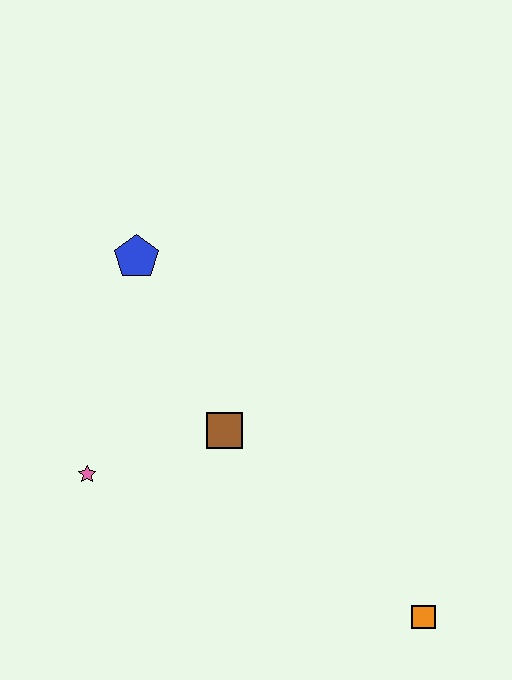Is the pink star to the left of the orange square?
Yes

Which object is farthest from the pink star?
The orange square is farthest from the pink star.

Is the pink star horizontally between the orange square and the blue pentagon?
No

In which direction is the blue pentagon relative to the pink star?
The blue pentagon is above the pink star.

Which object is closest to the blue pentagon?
The brown square is closest to the blue pentagon.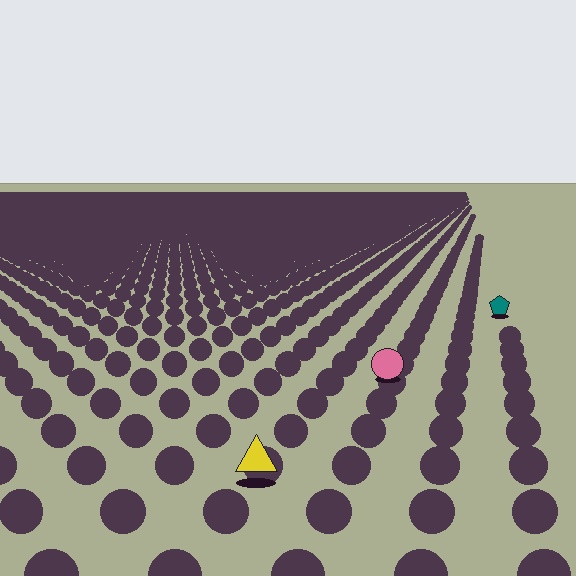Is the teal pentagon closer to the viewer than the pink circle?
No. The pink circle is closer — you can tell from the texture gradient: the ground texture is coarser near it.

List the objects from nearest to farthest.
From nearest to farthest: the yellow triangle, the pink circle, the teal pentagon.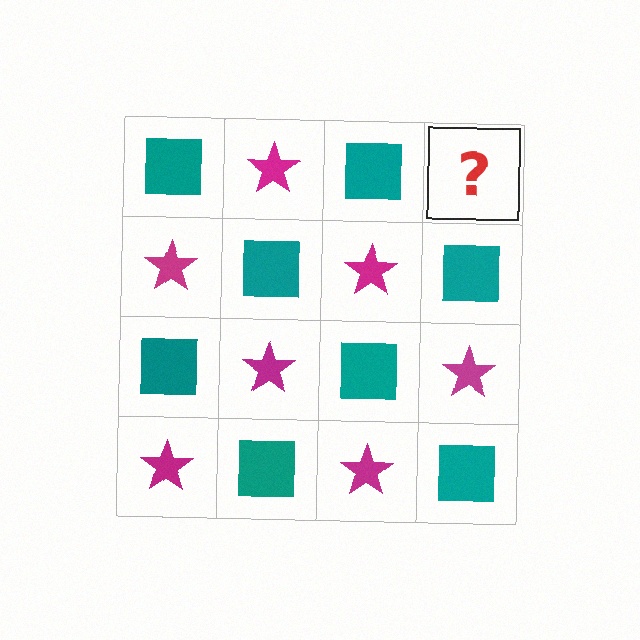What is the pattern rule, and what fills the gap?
The rule is that it alternates teal square and magenta star in a checkerboard pattern. The gap should be filled with a magenta star.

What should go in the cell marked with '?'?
The missing cell should contain a magenta star.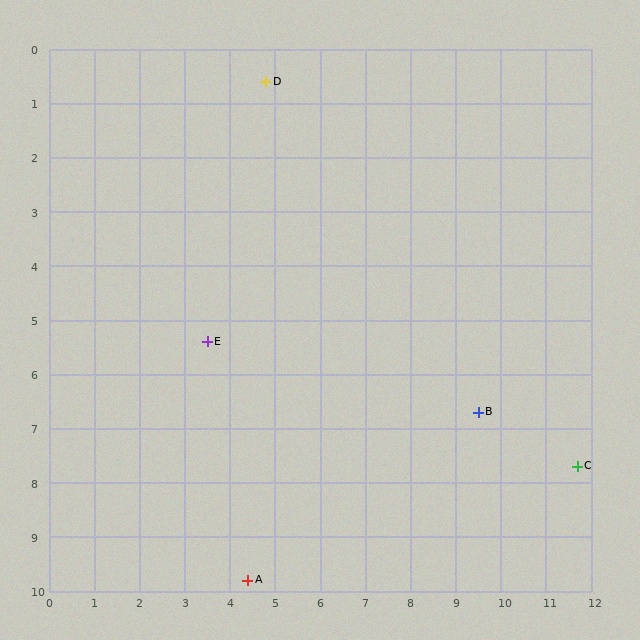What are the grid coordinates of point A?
Point A is at approximately (4.4, 9.8).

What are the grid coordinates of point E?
Point E is at approximately (3.5, 5.4).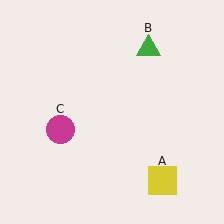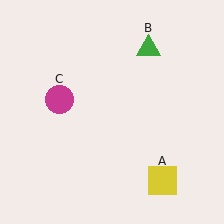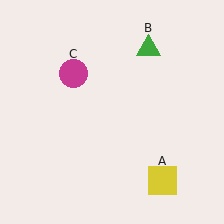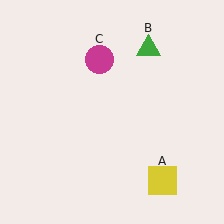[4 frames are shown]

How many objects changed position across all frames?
1 object changed position: magenta circle (object C).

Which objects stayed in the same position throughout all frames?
Yellow square (object A) and green triangle (object B) remained stationary.